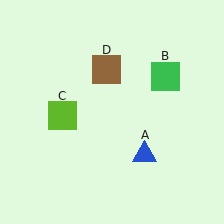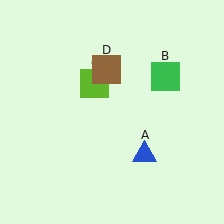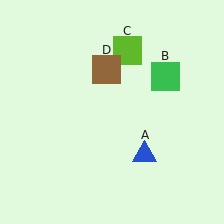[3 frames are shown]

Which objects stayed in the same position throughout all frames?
Blue triangle (object A) and green square (object B) and brown square (object D) remained stationary.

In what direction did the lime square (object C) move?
The lime square (object C) moved up and to the right.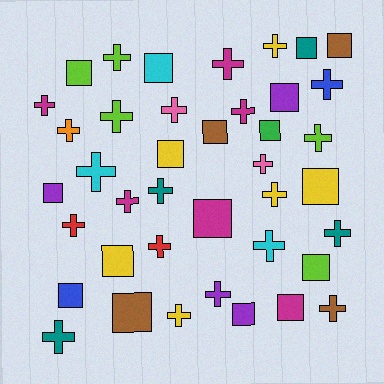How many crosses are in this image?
There are 23 crosses.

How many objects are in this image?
There are 40 objects.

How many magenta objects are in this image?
There are 6 magenta objects.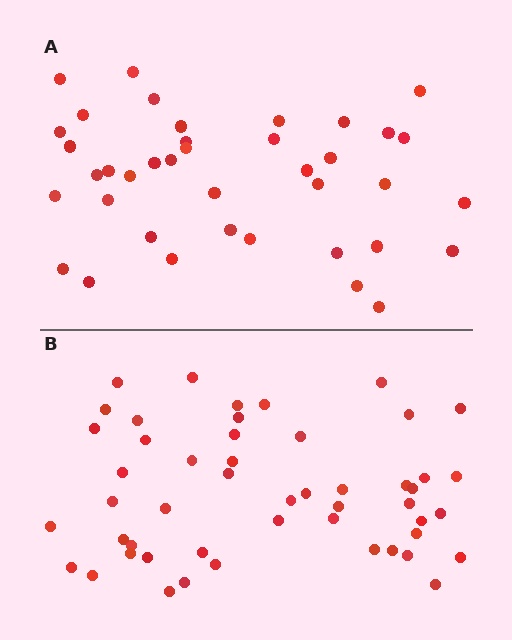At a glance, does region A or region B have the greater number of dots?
Region B (the bottom region) has more dots.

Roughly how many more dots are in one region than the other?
Region B has roughly 12 or so more dots than region A.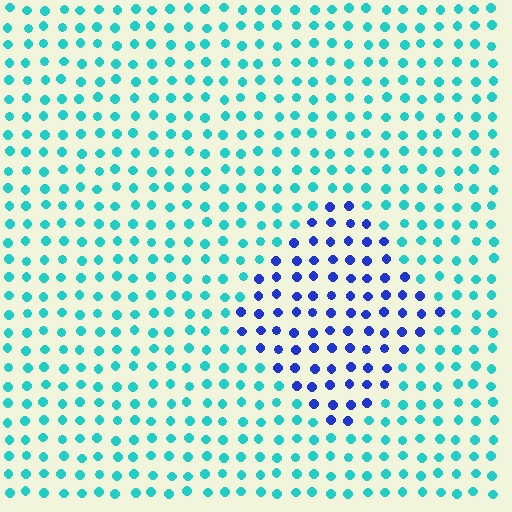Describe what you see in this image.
The image is filled with small cyan elements in a uniform arrangement. A diamond-shaped region is visible where the elements are tinted to a slightly different hue, forming a subtle color boundary.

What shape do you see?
I see a diamond.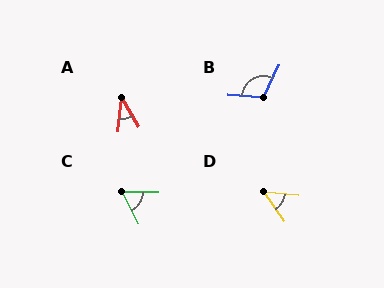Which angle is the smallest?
A, at approximately 36 degrees.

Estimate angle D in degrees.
Approximately 50 degrees.